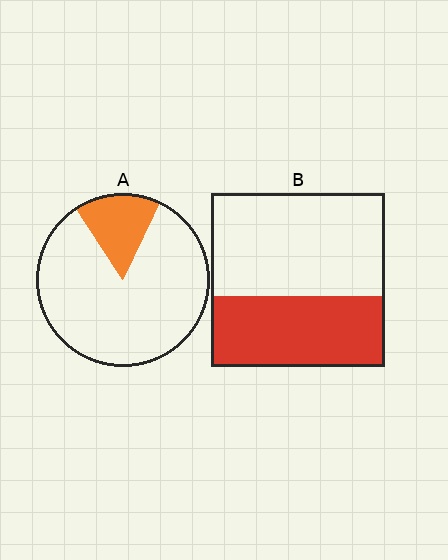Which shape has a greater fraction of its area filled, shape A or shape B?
Shape B.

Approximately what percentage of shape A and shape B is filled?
A is approximately 15% and B is approximately 40%.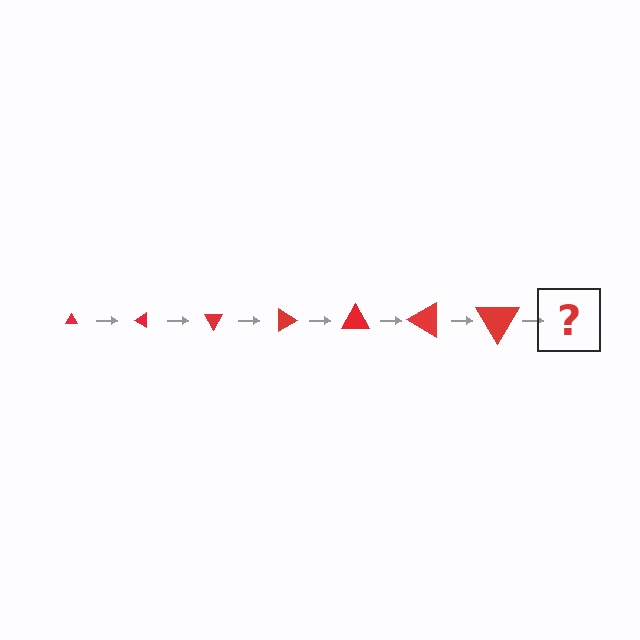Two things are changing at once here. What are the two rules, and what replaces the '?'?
The two rules are that the triangle grows larger each step and it rotates 30 degrees each step. The '?' should be a triangle, larger than the previous one and rotated 210 degrees from the start.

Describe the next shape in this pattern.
It should be a triangle, larger than the previous one and rotated 210 degrees from the start.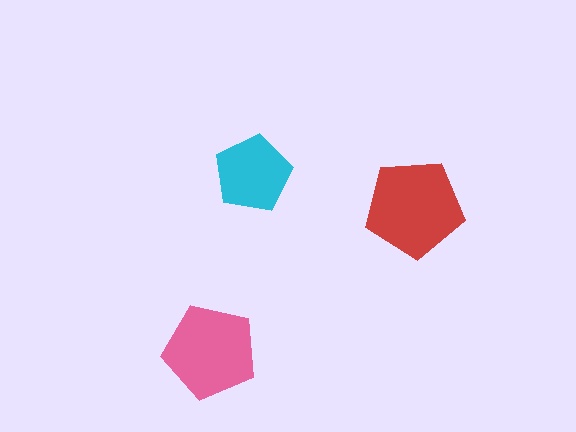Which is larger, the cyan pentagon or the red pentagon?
The red one.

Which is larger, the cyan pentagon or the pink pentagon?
The pink one.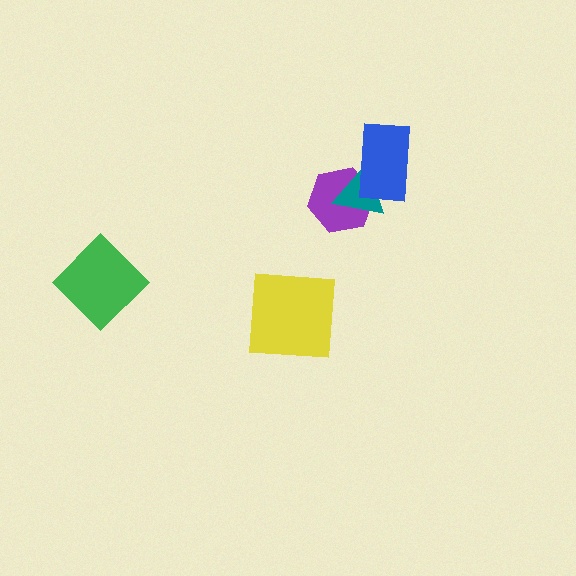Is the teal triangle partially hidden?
Yes, it is partially covered by another shape.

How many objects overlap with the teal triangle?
2 objects overlap with the teal triangle.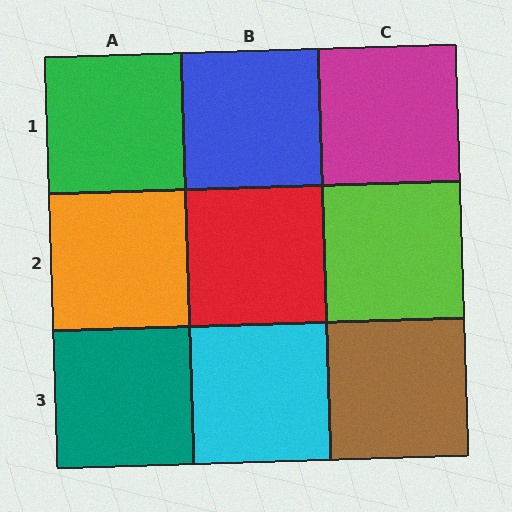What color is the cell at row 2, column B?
Red.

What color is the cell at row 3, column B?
Cyan.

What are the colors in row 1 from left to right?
Green, blue, magenta.